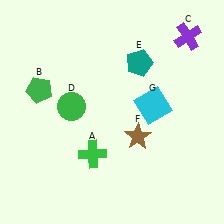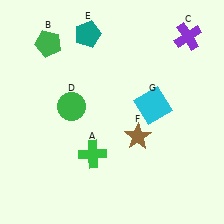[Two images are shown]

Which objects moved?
The objects that moved are: the green pentagon (B), the teal pentagon (E).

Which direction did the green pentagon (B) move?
The green pentagon (B) moved up.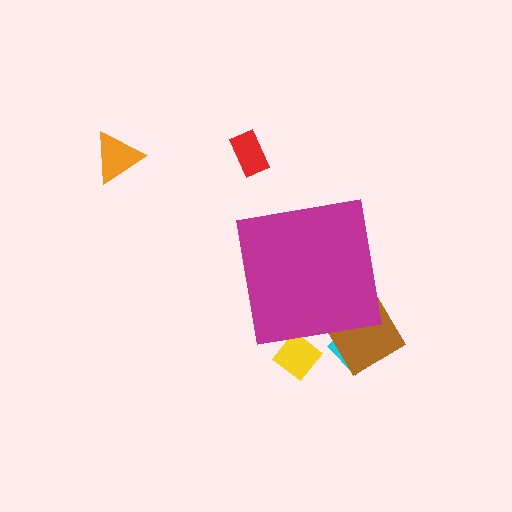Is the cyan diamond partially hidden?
Yes, the cyan diamond is partially hidden behind the magenta square.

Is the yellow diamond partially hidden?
Yes, the yellow diamond is partially hidden behind the magenta square.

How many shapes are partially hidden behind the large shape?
3 shapes are partially hidden.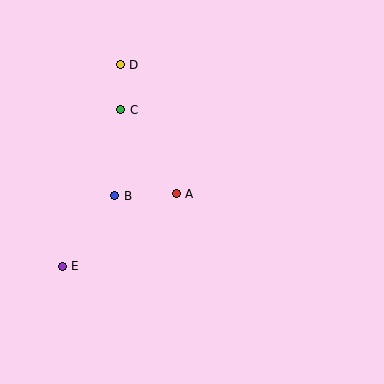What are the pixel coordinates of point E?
Point E is at (62, 266).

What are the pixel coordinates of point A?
Point A is at (176, 194).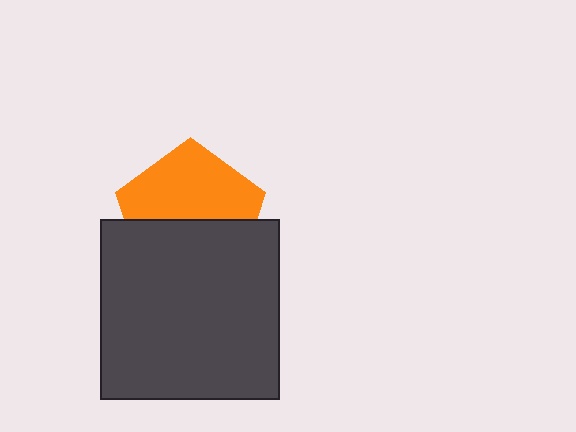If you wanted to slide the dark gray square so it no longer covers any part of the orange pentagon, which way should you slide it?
Slide it down — that is the most direct way to separate the two shapes.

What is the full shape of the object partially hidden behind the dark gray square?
The partially hidden object is an orange pentagon.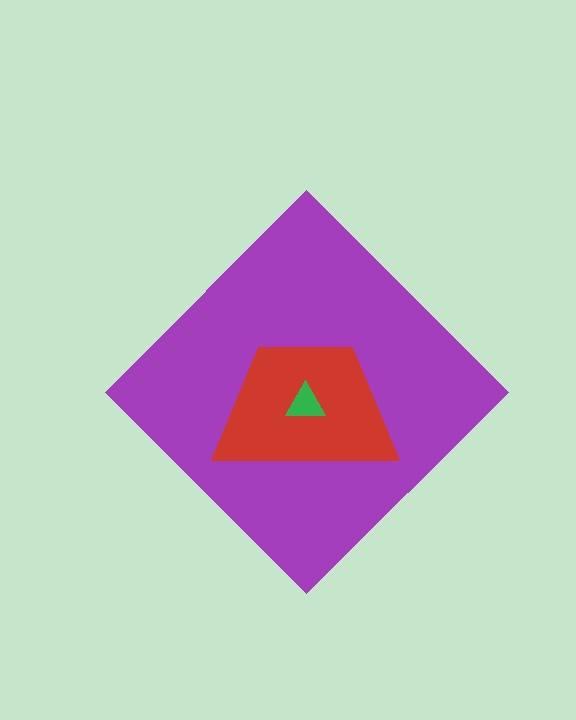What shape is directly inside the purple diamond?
The red trapezoid.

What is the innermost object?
The green triangle.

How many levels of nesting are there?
3.